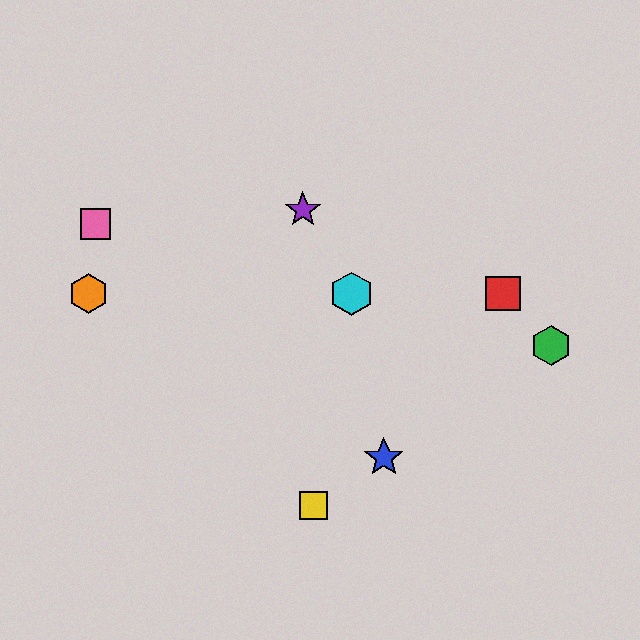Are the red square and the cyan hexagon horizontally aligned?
Yes, both are at y≈294.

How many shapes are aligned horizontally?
3 shapes (the red square, the orange hexagon, the cyan hexagon) are aligned horizontally.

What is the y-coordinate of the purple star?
The purple star is at y≈210.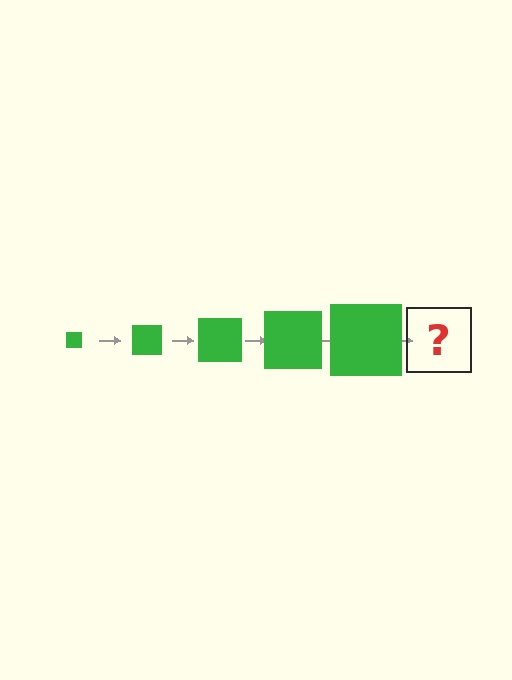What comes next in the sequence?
The next element should be a green square, larger than the previous one.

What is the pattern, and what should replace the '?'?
The pattern is that the square gets progressively larger each step. The '?' should be a green square, larger than the previous one.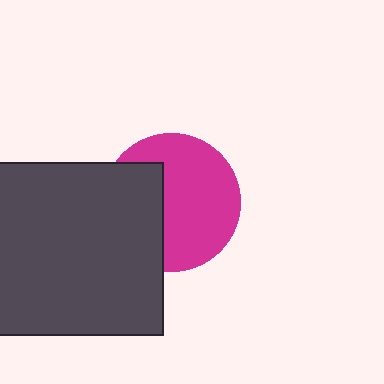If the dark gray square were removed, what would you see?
You would see the complete magenta circle.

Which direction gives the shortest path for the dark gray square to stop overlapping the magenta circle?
Moving left gives the shortest separation.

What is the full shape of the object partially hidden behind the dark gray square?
The partially hidden object is a magenta circle.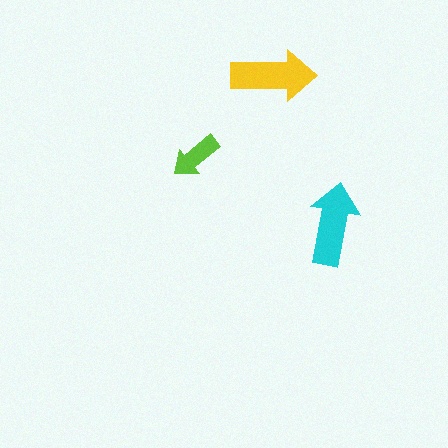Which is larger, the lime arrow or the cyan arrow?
The cyan one.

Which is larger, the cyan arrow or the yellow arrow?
The yellow one.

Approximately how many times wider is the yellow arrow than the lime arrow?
About 1.5 times wider.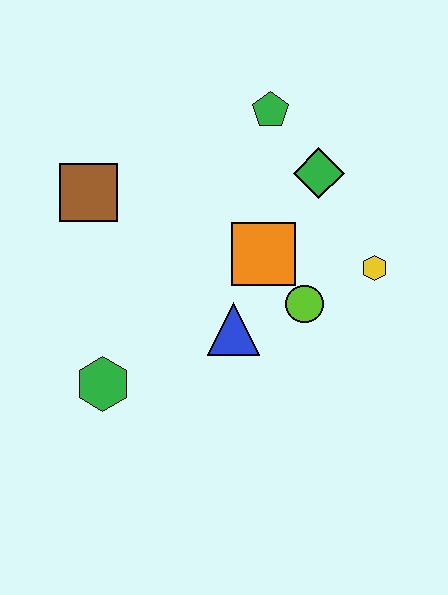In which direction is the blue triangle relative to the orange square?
The blue triangle is below the orange square.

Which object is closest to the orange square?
The lime circle is closest to the orange square.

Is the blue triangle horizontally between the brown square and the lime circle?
Yes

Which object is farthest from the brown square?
The yellow hexagon is farthest from the brown square.